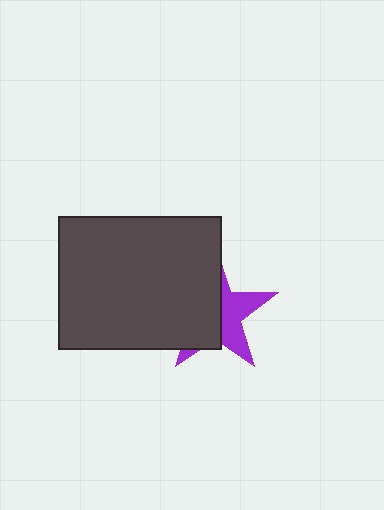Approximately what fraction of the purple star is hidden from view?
Roughly 57% of the purple star is hidden behind the dark gray rectangle.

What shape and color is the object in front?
The object in front is a dark gray rectangle.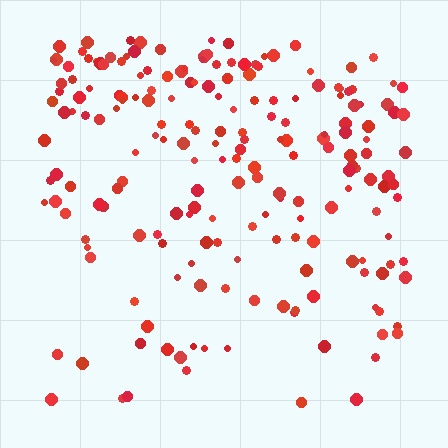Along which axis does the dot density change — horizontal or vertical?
Vertical.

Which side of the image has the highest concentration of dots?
The top.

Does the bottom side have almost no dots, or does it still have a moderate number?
Still a moderate number, just noticeably fewer than the top.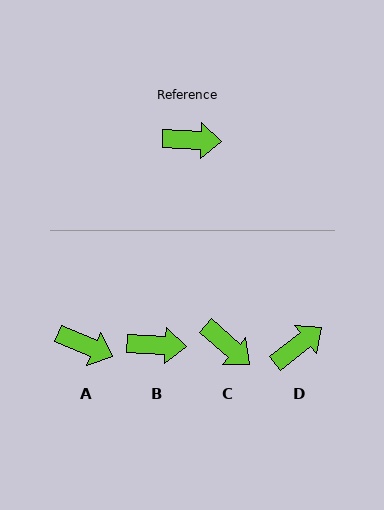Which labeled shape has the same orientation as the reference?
B.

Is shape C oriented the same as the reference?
No, it is off by about 39 degrees.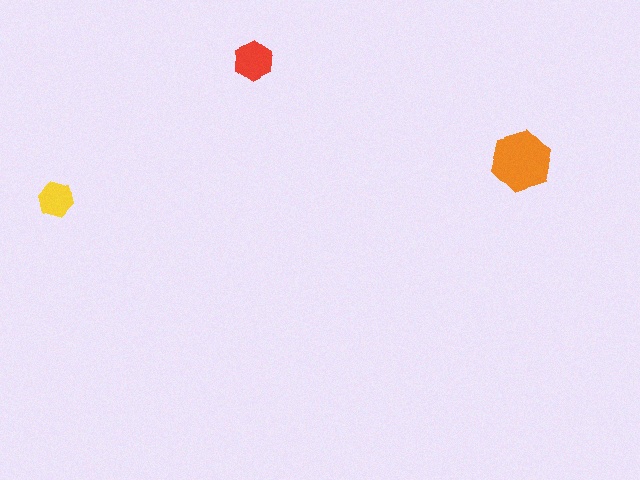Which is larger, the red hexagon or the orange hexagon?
The orange one.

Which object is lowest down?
The yellow hexagon is bottommost.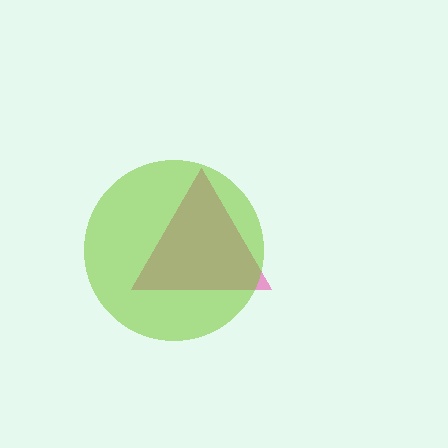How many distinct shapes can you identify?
There are 2 distinct shapes: a pink triangle, a lime circle.